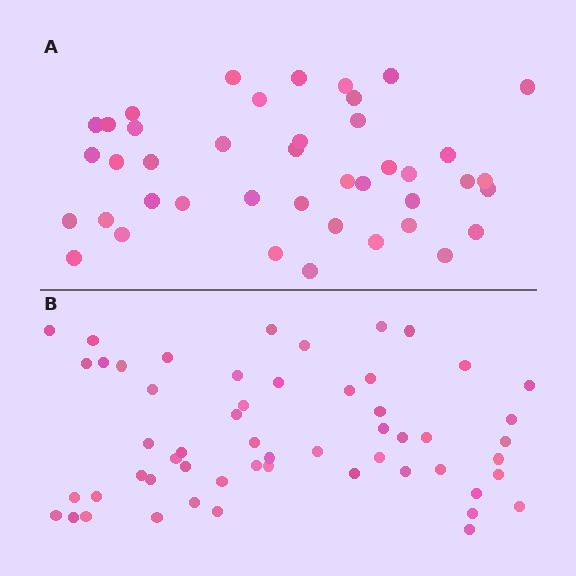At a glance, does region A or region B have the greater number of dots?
Region B (the bottom region) has more dots.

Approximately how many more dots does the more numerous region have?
Region B has approximately 15 more dots than region A.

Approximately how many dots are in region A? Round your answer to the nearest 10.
About 40 dots. (The exact count is 42, which rounds to 40.)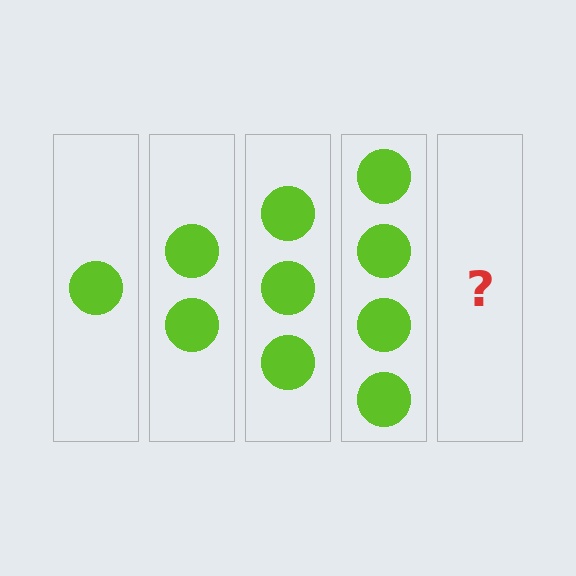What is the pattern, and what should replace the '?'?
The pattern is that each step adds one more circle. The '?' should be 5 circles.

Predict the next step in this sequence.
The next step is 5 circles.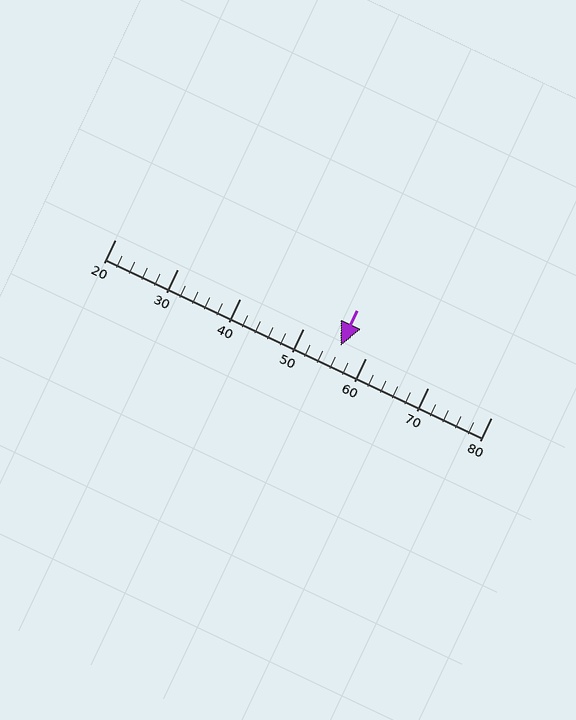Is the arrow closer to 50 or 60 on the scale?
The arrow is closer to 60.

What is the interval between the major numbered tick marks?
The major tick marks are spaced 10 units apart.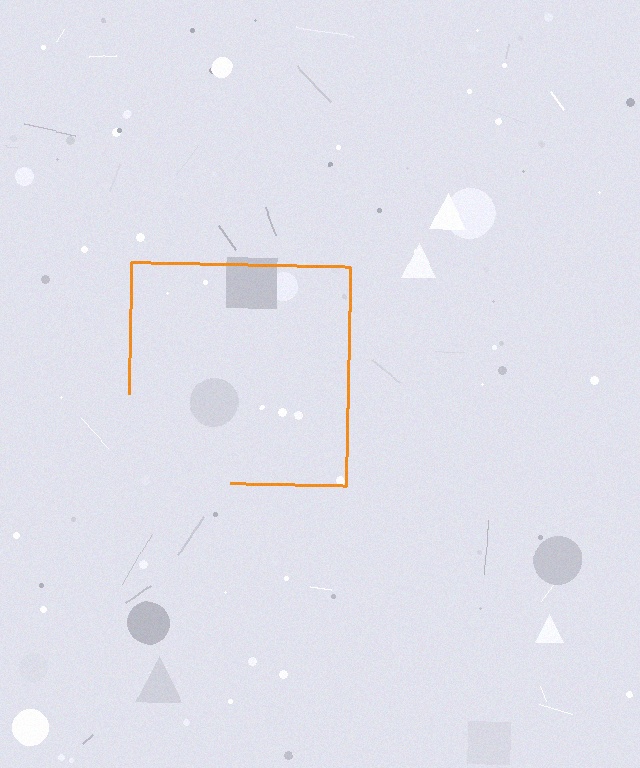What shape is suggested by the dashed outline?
The dashed outline suggests a square.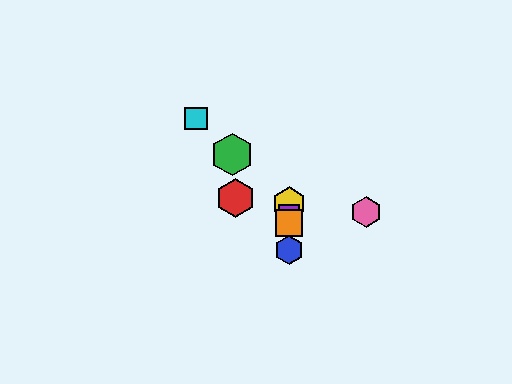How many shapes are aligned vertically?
4 shapes (the blue hexagon, the yellow hexagon, the purple square, the orange square) are aligned vertically.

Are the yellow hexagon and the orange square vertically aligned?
Yes, both are at x≈289.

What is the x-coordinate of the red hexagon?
The red hexagon is at x≈236.